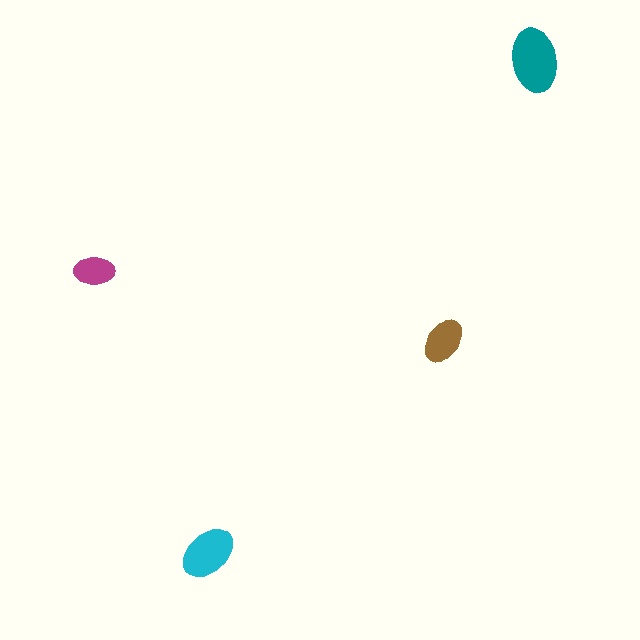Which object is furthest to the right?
The teal ellipse is rightmost.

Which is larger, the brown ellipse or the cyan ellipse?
The cyan one.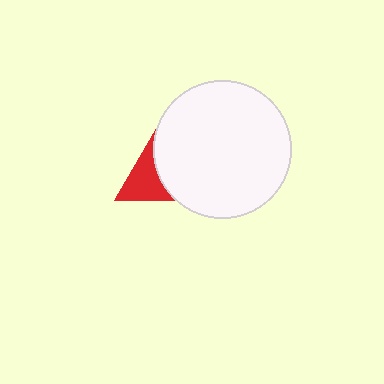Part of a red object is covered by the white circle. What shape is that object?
It is a triangle.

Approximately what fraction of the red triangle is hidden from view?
Roughly 65% of the red triangle is hidden behind the white circle.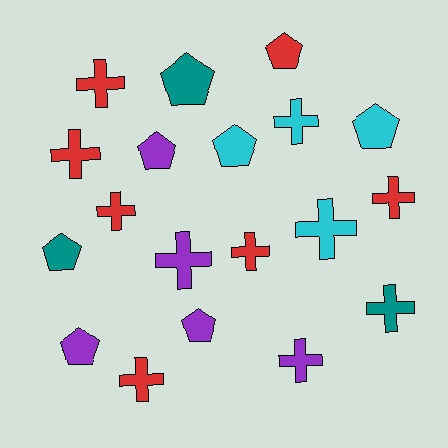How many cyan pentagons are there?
There are 2 cyan pentagons.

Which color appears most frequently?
Red, with 7 objects.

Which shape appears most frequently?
Cross, with 11 objects.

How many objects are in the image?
There are 19 objects.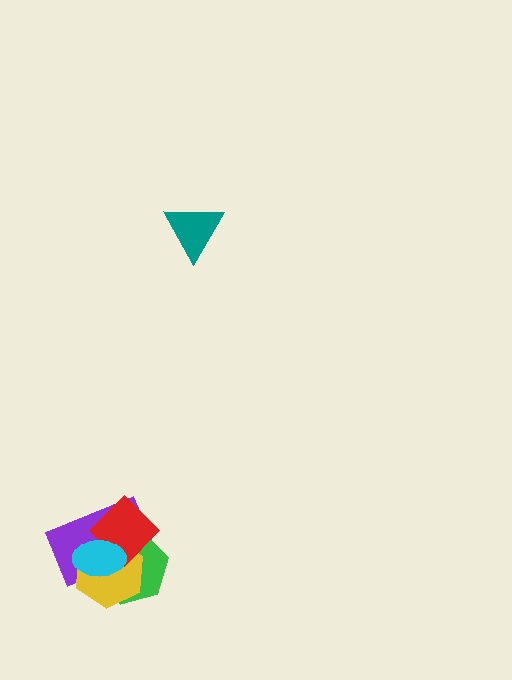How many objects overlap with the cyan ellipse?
4 objects overlap with the cyan ellipse.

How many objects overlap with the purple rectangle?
4 objects overlap with the purple rectangle.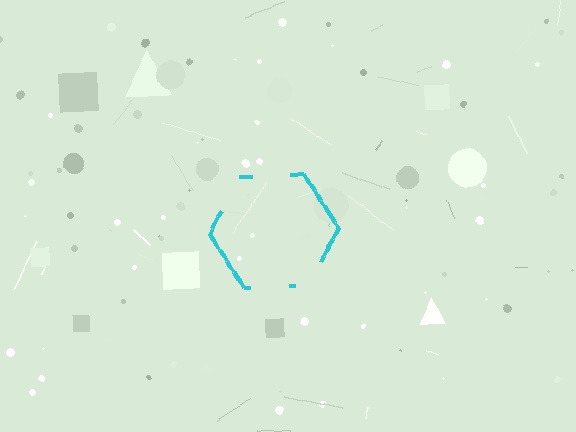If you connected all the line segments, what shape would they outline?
They would outline a hexagon.